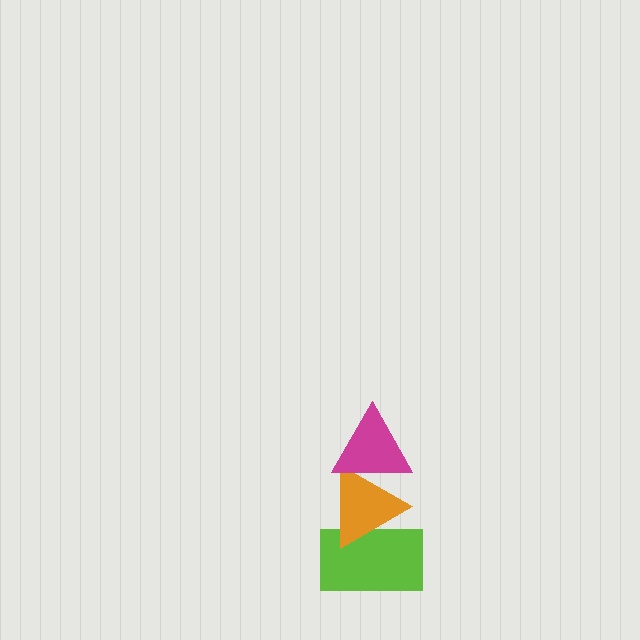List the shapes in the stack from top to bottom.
From top to bottom: the magenta triangle, the orange triangle, the lime rectangle.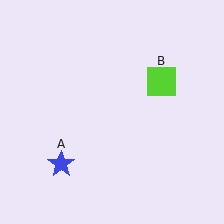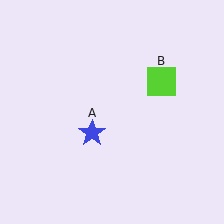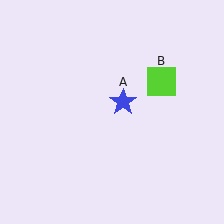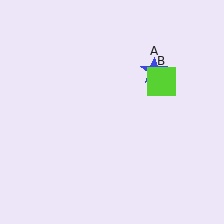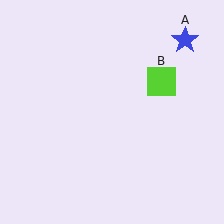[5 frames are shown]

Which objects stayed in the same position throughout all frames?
Lime square (object B) remained stationary.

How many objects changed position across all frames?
1 object changed position: blue star (object A).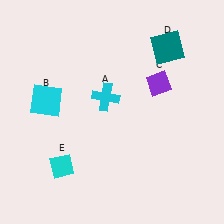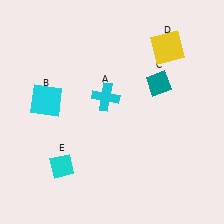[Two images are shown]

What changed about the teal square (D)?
In Image 1, D is teal. In Image 2, it changed to yellow.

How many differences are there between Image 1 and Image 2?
There are 2 differences between the two images.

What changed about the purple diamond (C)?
In Image 1, C is purple. In Image 2, it changed to teal.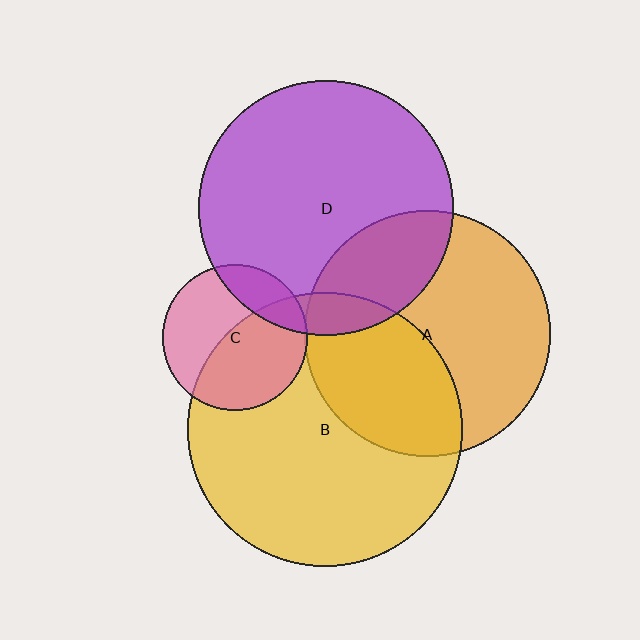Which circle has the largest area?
Circle B (yellow).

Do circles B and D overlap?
Yes.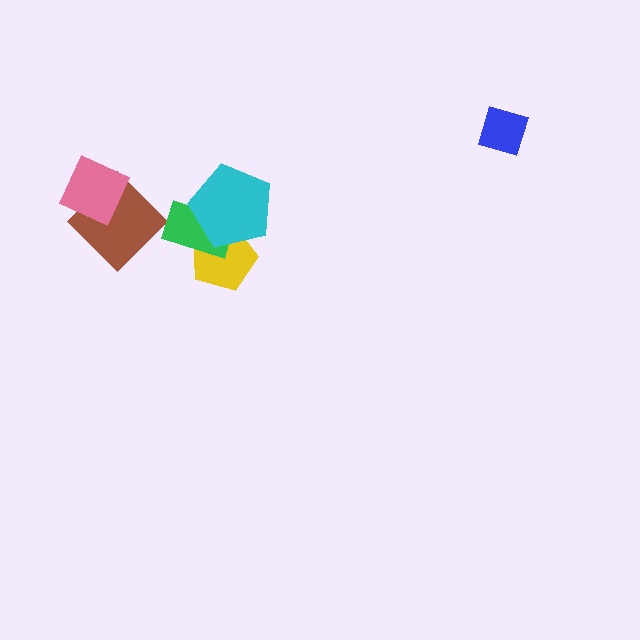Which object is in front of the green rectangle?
The cyan pentagon is in front of the green rectangle.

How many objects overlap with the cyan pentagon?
2 objects overlap with the cyan pentagon.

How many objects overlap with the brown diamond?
1 object overlaps with the brown diamond.